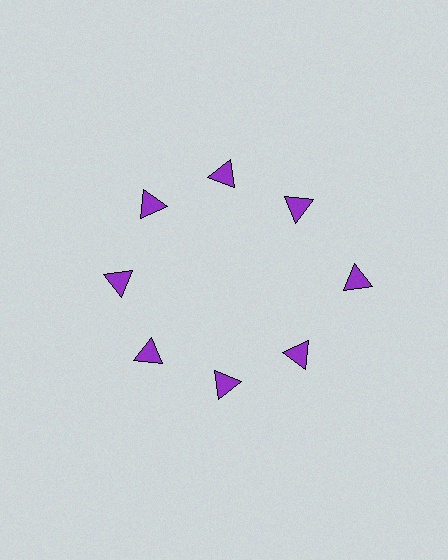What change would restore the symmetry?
The symmetry would be restored by moving it inward, back onto the ring so that all 8 triangles sit at equal angles and equal distance from the center.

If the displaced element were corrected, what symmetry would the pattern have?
It would have 8-fold rotational symmetry — the pattern would map onto itself every 45 degrees.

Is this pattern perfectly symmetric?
No. The 8 purple triangles are arranged in a ring, but one element near the 3 o'clock position is pushed outward from the center, breaking the 8-fold rotational symmetry.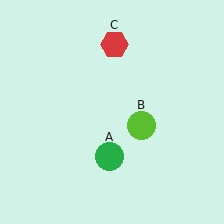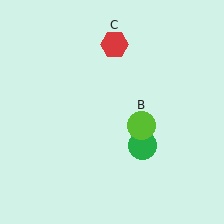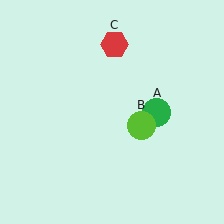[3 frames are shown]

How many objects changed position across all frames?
1 object changed position: green circle (object A).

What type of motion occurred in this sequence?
The green circle (object A) rotated counterclockwise around the center of the scene.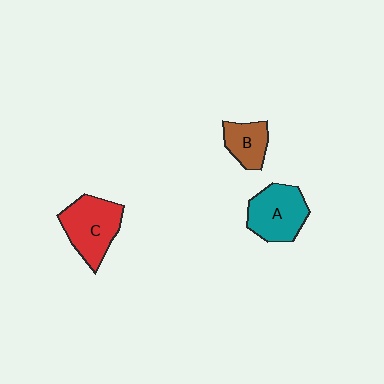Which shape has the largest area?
Shape C (red).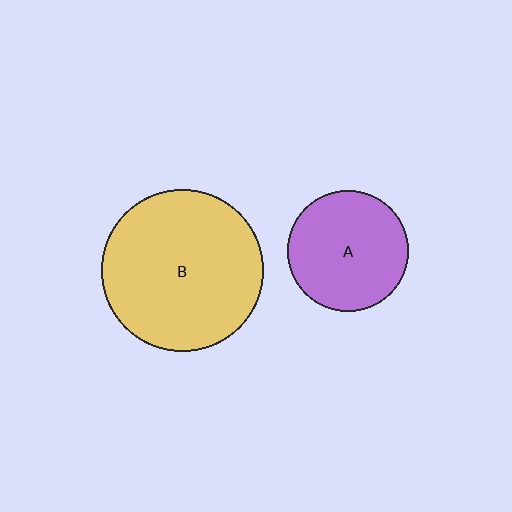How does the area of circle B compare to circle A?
Approximately 1.8 times.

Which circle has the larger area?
Circle B (yellow).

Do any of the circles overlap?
No, none of the circles overlap.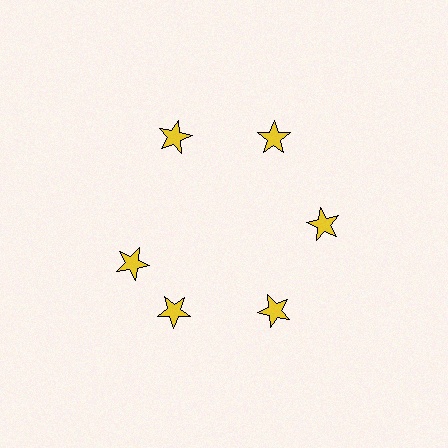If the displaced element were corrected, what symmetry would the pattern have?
It would have 6-fold rotational symmetry — the pattern would map onto itself every 60 degrees.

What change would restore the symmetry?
The symmetry would be restored by rotating it back into even spacing with its neighbors so that all 6 stars sit at equal angles and equal distance from the center.